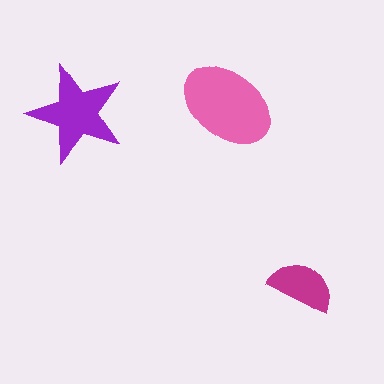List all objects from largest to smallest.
The pink ellipse, the purple star, the magenta semicircle.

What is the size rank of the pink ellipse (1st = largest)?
1st.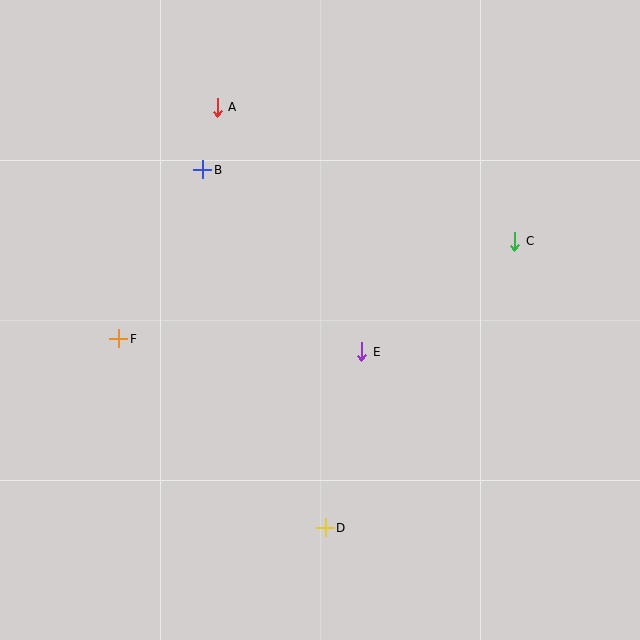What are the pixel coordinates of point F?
Point F is at (119, 339).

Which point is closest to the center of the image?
Point E at (362, 352) is closest to the center.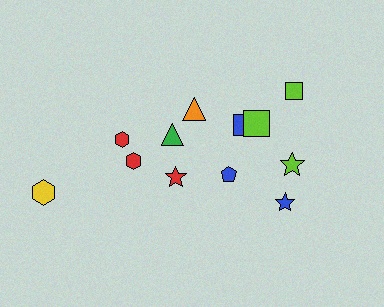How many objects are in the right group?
There are 7 objects.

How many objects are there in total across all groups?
There are 12 objects.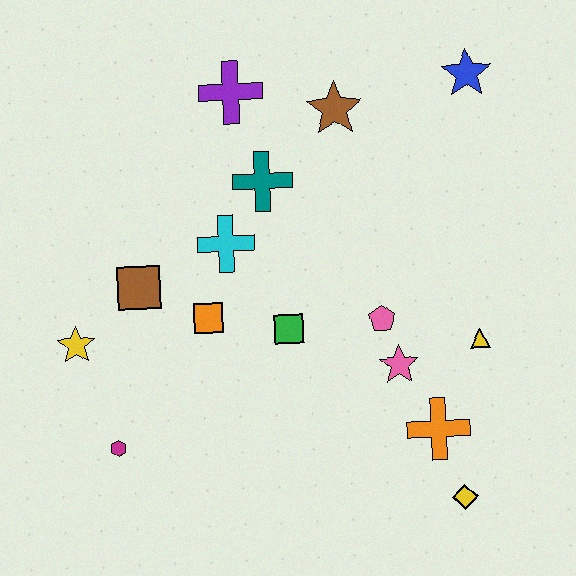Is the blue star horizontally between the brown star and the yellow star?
No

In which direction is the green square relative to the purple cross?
The green square is below the purple cross.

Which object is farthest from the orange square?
The blue star is farthest from the orange square.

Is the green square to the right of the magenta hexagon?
Yes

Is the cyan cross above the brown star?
No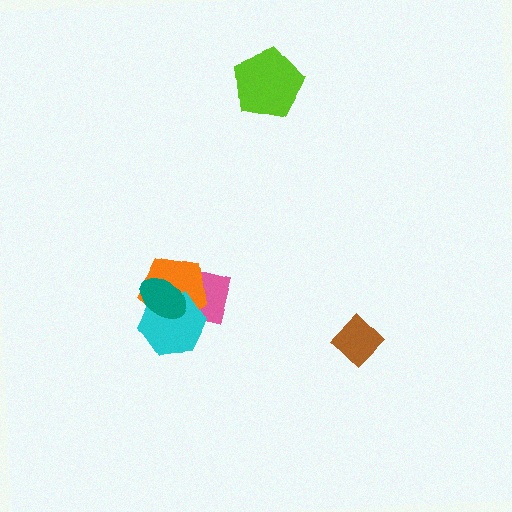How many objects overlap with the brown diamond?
0 objects overlap with the brown diamond.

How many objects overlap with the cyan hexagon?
3 objects overlap with the cyan hexagon.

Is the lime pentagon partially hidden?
No, no other shape covers it.